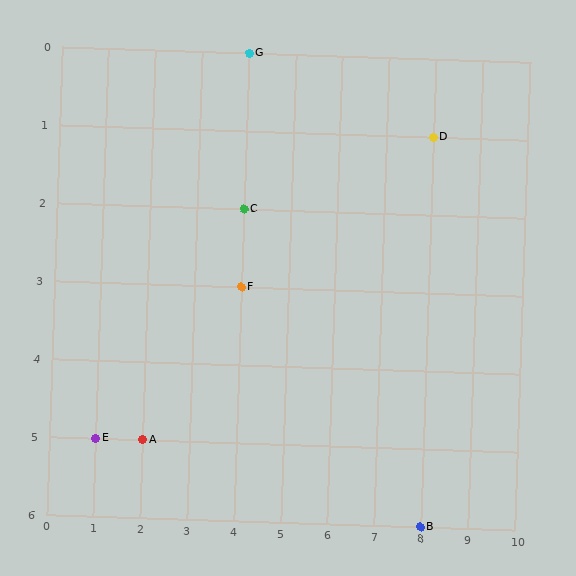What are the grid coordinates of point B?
Point B is at grid coordinates (8, 6).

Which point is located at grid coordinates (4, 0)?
Point G is at (4, 0).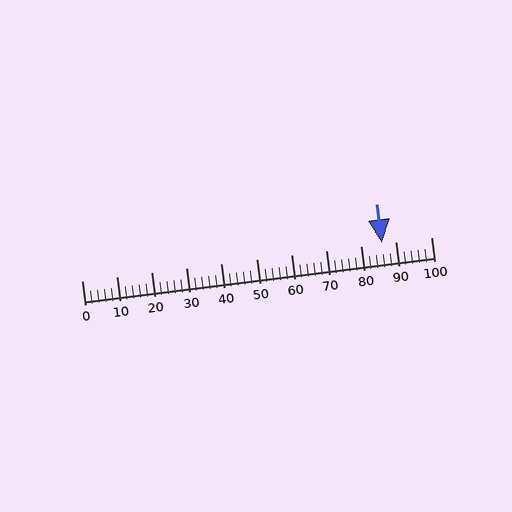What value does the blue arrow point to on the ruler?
The blue arrow points to approximately 86.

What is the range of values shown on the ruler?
The ruler shows values from 0 to 100.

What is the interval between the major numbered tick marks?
The major tick marks are spaced 10 units apart.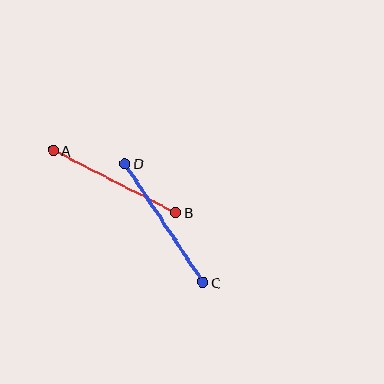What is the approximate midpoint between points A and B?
The midpoint is at approximately (115, 181) pixels.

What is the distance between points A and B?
The distance is approximately 137 pixels.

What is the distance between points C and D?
The distance is approximately 142 pixels.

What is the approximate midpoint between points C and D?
The midpoint is at approximately (164, 223) pixels.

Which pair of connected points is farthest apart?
Points C and D are farthest apart.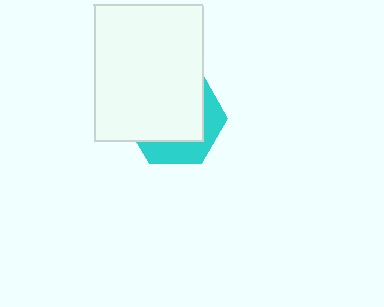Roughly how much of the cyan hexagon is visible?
A small part of it is visible (roughly 33%).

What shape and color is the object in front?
The object in front is a white rectangle.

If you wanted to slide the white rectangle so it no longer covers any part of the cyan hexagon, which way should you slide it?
Slide it toward the upper-left — that is the most direct way to separate the two shapes.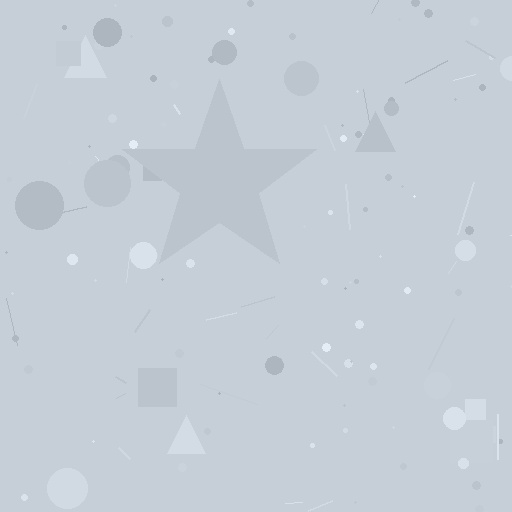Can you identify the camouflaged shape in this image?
The camouflaged shape is a star.